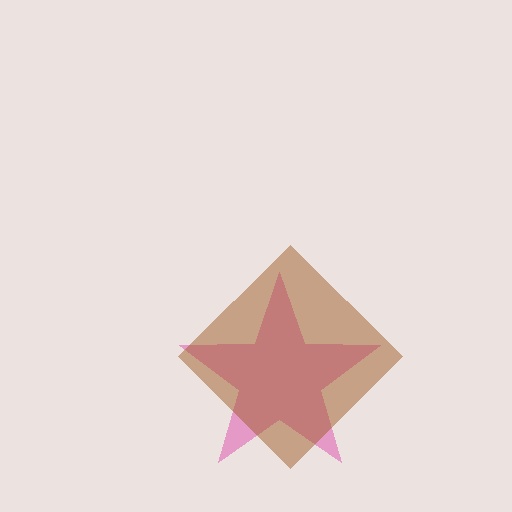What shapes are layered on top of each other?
The layered shapes are: a pink star, a brown diamond.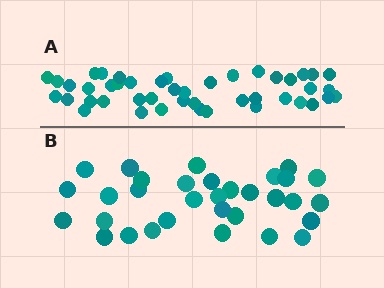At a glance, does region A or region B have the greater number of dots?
Region A (the top region) has more dots.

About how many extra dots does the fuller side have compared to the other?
Region A has approximately 15 more dots than region B.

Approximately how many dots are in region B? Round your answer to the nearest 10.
About 30 dots. (The exact count is 32, which rounds to 30.)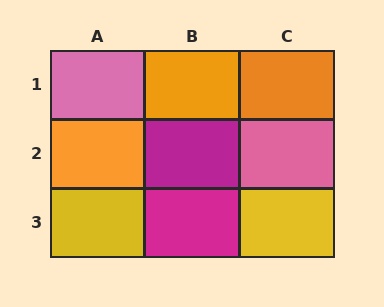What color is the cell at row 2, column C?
Pink.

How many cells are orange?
3 cells are orange.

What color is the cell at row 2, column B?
Magenta.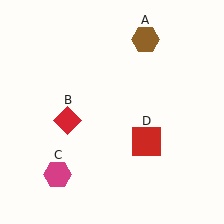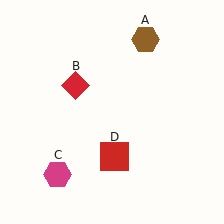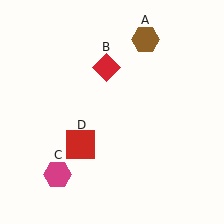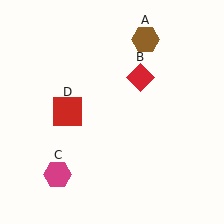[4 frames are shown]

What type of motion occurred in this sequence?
The red diamond (object B), red square (object D) rotated clockwise around the center of the scene.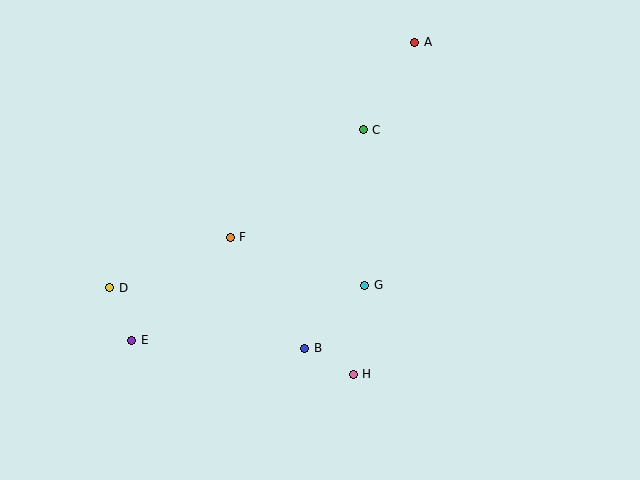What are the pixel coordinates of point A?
Point A is at (415, 42).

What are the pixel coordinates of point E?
Point E is at (132, 340).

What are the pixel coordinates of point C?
Point C is at (363, 130).